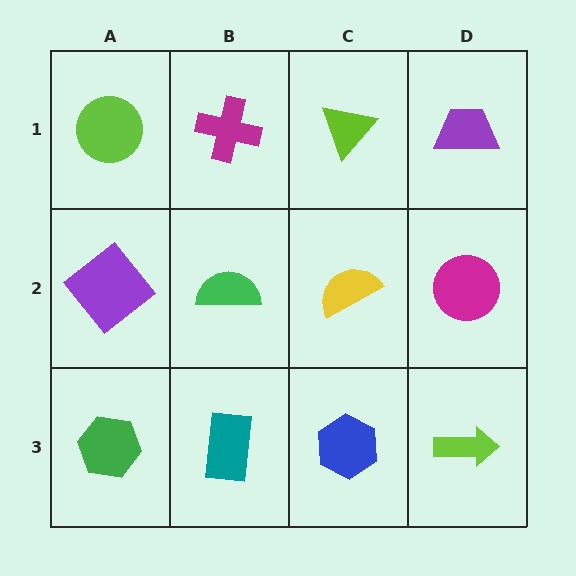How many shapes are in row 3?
4 shapes.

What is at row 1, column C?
A lime triangle.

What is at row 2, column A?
A purple diamond.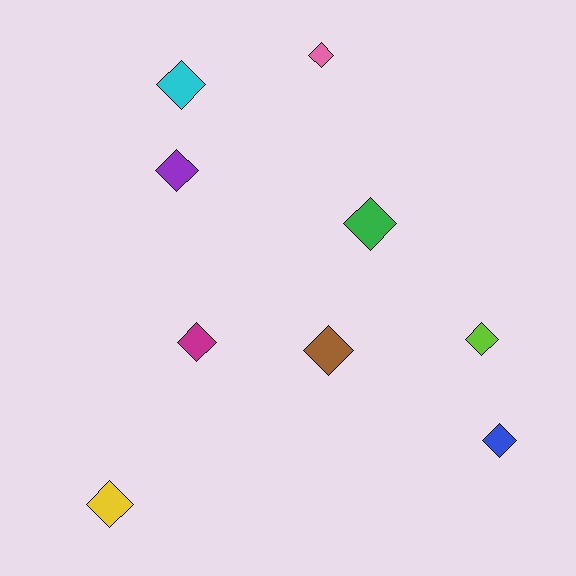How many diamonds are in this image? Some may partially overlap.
There are 9 diamonds.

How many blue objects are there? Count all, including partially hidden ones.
There is 1 blue object.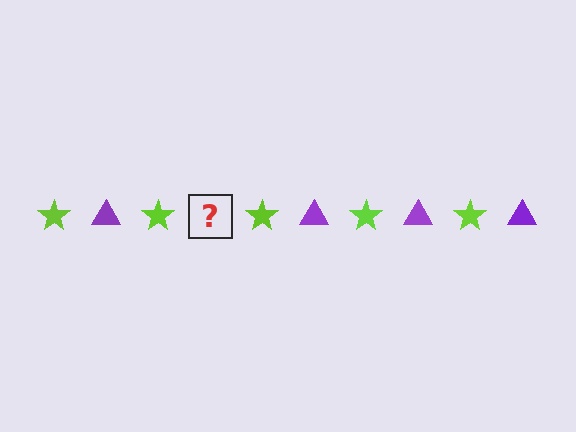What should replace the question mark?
The question mark should be replaced with a purple triangle.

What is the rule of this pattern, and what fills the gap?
The rule is that the pattern alternates between lime star and purple triangle. The gap should be filled with a purple triangle.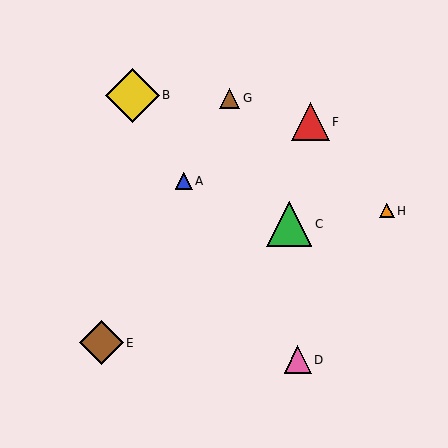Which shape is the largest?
The yellow diamond (labeled B) is the largest.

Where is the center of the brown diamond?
The center of the brown diamond is at (101, 343).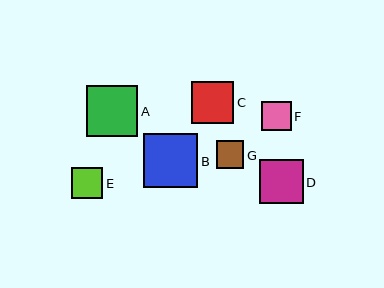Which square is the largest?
Square B is the largest with a size of approximately 54 pixels.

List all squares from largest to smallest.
From largest to smallest: B, A, D, C, E, F, G.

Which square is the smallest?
Square G is the smallest with a size of approximately 28 pixels.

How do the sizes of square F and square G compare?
Square F and square G are approximately the same size.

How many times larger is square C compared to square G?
Square C is approximately 1.5 times the size of square G.